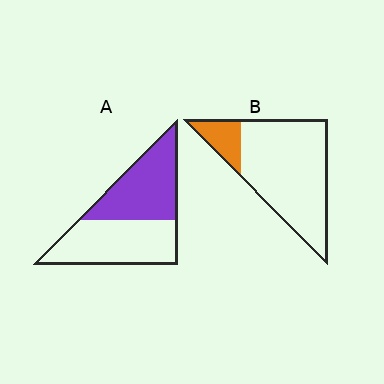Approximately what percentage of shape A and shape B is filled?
A is approximately 50% and B is approximately 15%.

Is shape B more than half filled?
No.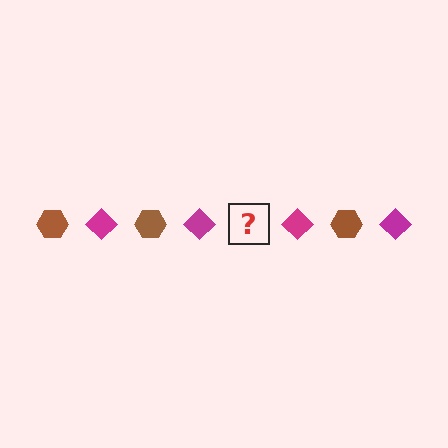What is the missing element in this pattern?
The missing element is a brown hexagon.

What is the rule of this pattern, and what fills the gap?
The rule is that the pattern alternates between brown hexagon and magenta diamond. The gap should be filled with a brown hexagon.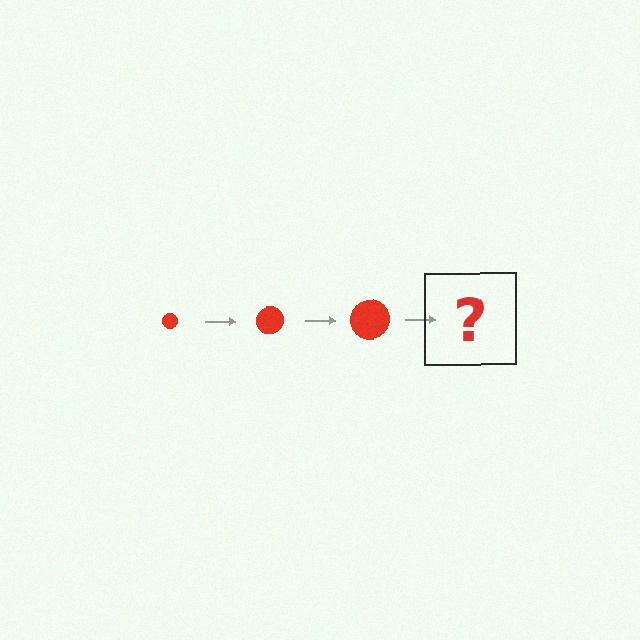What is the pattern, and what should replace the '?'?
The pattern is that the circle gets progressively larger each step. The '?' should be a red circle, larger than the previous one.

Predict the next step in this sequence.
The next step is a red circle, larger than the previous one.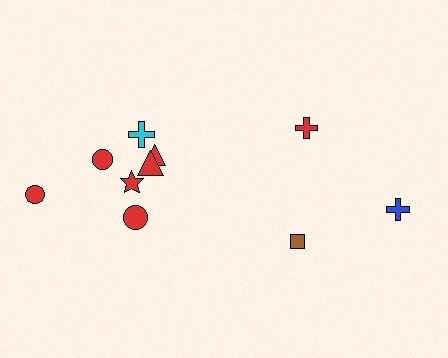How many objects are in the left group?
There are 7 objects.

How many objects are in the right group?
There are 3 objects.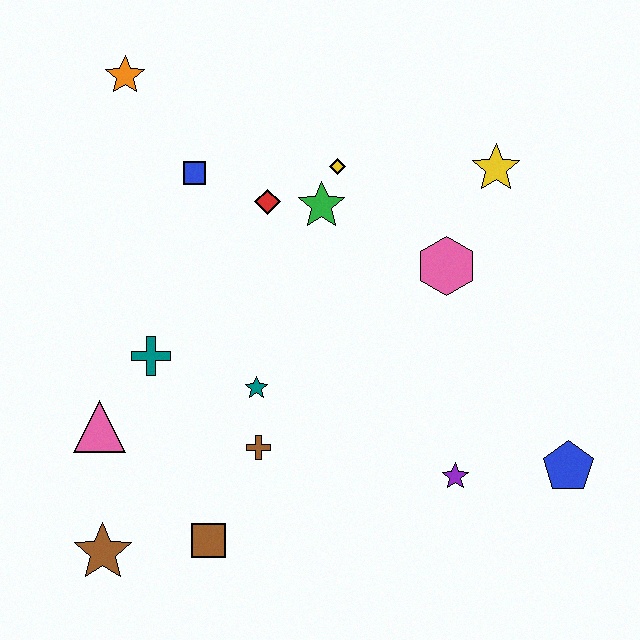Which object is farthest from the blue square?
The blue pentagon is farthest from the blue square.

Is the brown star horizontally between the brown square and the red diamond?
No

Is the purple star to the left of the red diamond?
No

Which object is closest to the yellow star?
The pink hexagon is closest to the yellow star.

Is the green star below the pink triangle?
No